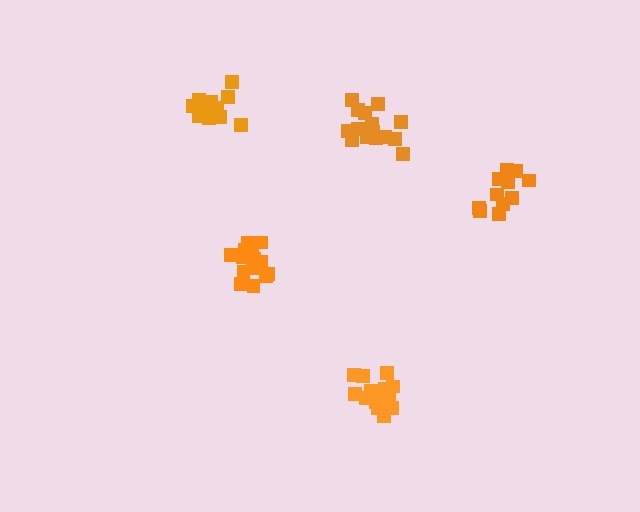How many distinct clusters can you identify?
There are 5 distinct clusters.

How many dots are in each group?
Group 1: 11 dots, Group 2: 16 dots, Group 3: 15 dots, Group 4: 16 dots, Group 5: 16 dots (74 total).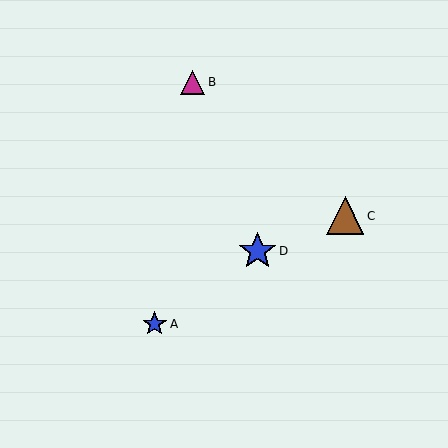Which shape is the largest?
The blue star (labeled D) is the largest.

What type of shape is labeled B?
Shape B is a magenta triangle.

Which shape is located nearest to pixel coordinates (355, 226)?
The brown triangle (labeled C) at (345, 216) is nearest to that location.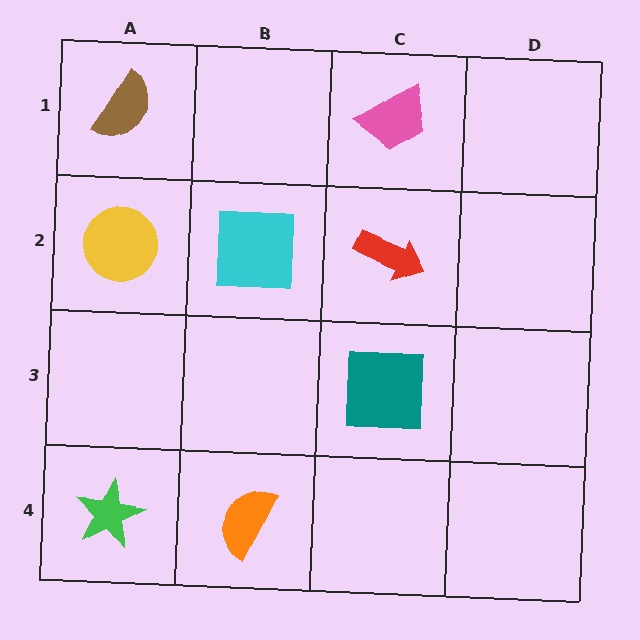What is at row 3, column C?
A teal square.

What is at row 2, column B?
A cyan square.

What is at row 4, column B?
An orange semicircle.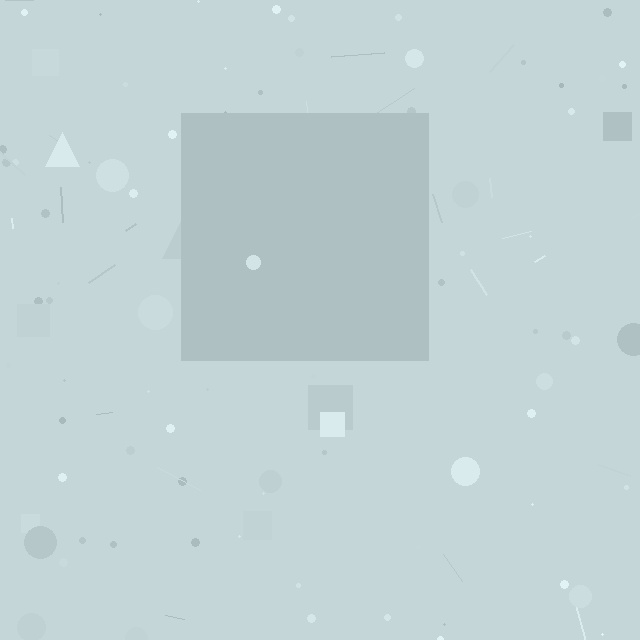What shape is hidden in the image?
A square is hidden in the image.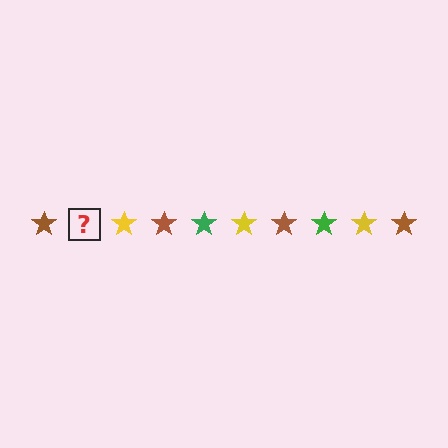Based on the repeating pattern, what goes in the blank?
The blank should be a green star.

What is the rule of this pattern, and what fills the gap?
The rule is that the pattern cycles through brown, green, yellow stars. The gap should be filled with a green star.